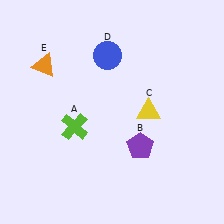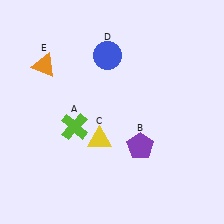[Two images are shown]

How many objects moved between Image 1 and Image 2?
1 object moved between the two images.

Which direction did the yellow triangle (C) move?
The yellow triangle (C) moved left.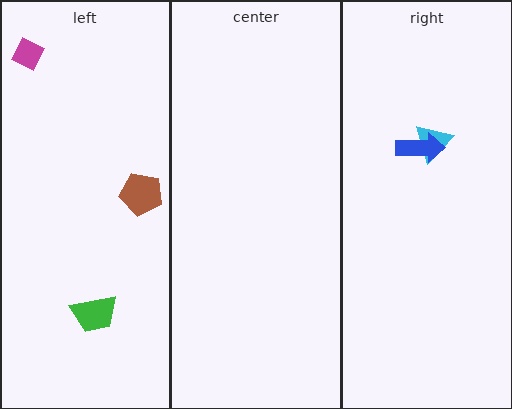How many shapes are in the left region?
3.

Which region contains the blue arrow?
The right region.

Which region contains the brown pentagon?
The left region.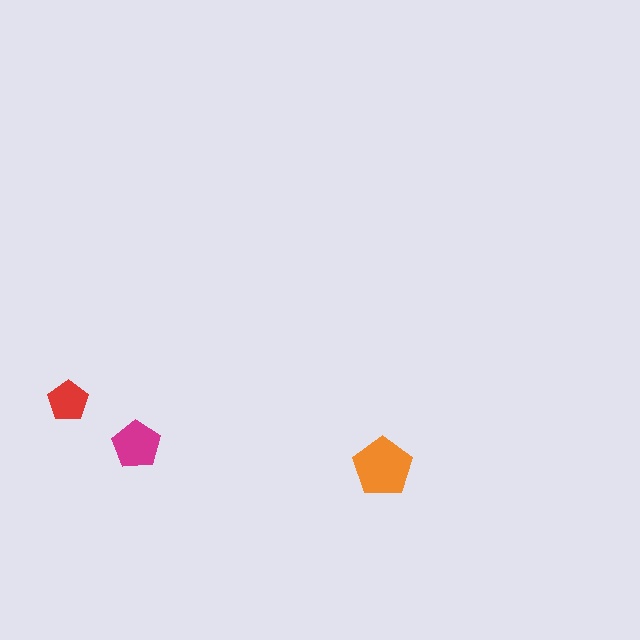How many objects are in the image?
There are 3 objects in the image.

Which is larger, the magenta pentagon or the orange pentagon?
The orange one.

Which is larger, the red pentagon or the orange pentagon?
The orange one.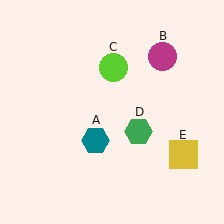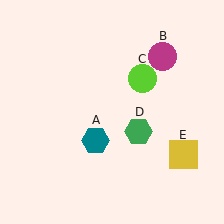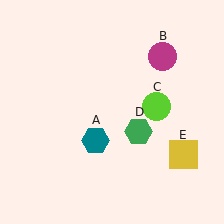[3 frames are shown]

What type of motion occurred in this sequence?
The lime circle (object C) rotated clockwise around the center of the scene.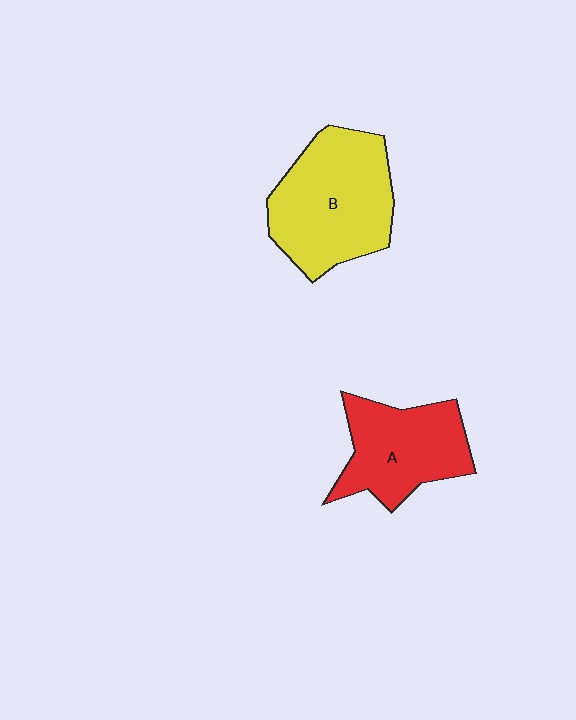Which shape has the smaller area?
Shape A (red).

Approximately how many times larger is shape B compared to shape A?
Approximately 1.3 times.